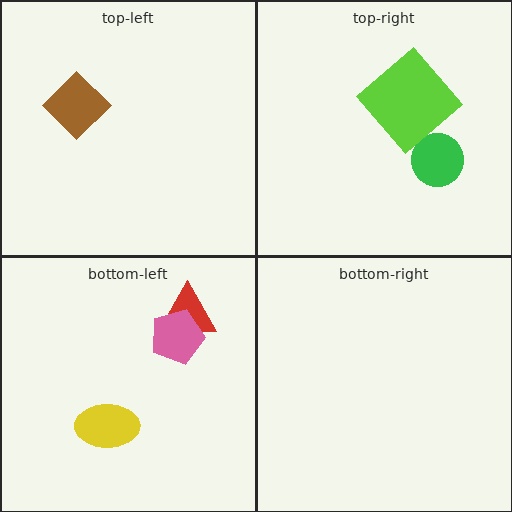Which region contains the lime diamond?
The top-right region.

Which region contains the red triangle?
The bottom-left region.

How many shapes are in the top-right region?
2.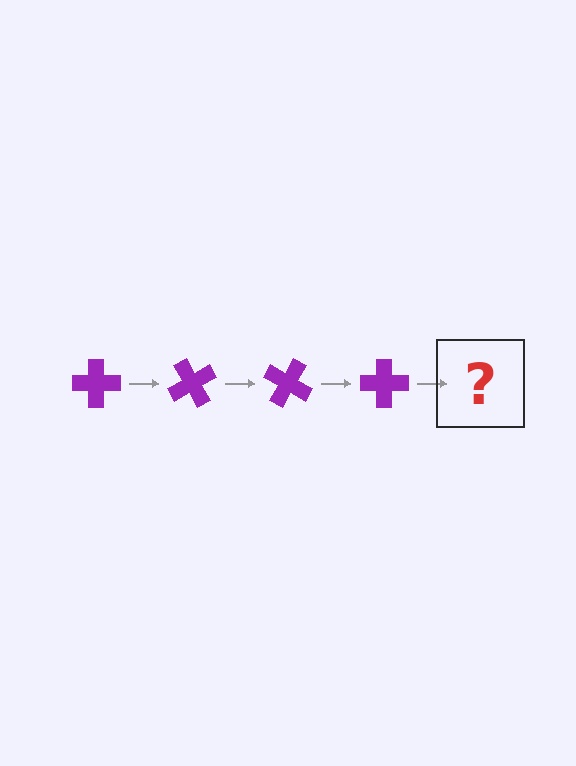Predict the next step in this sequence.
The next step is a purple cross rotated 240 degrees.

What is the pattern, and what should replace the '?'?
The pattern is that the cross rotates 60 degrees each step. The '?' should be a purple cross rotated 240 degrees.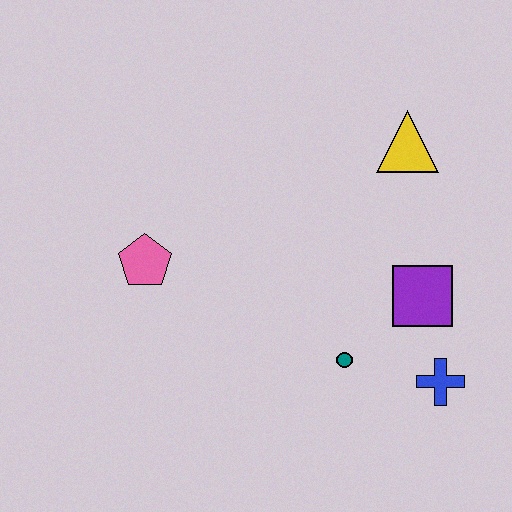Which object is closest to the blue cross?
The purple square is closest to the blue cross.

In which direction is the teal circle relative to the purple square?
The teal circle is to the left of the purple square.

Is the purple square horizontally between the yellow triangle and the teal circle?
No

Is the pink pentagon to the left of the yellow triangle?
Yes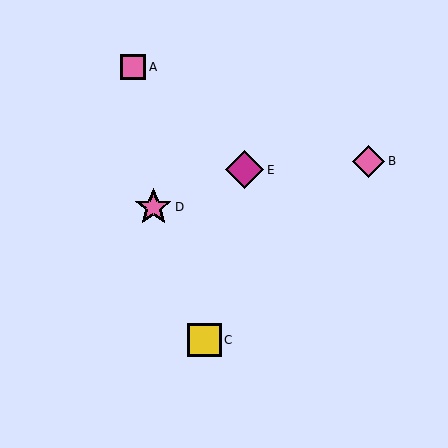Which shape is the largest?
The magenta diamond (labeled E) is the largest.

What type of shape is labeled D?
Shape D is a pink star.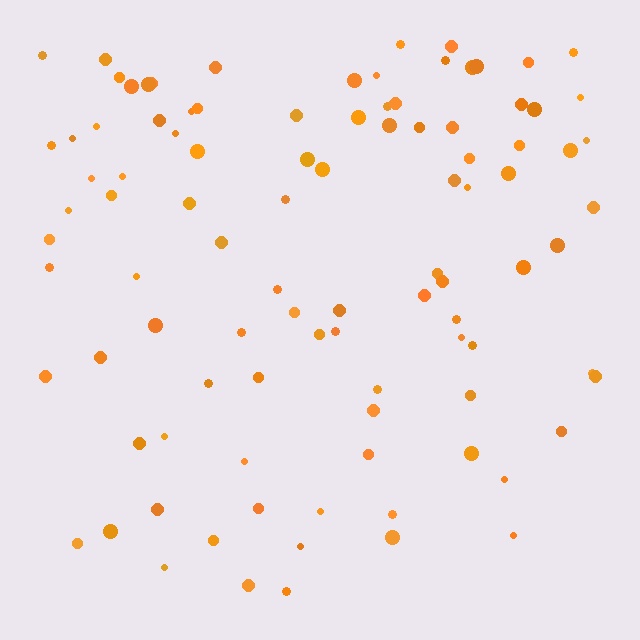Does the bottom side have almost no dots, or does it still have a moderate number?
Still a moderate number, just noticeably fewer than the top.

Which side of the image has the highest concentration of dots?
The top.